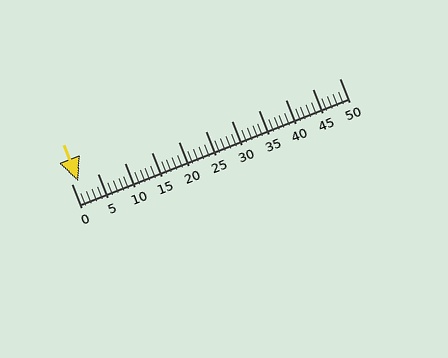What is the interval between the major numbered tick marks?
The major tick marks are spaced 5 units apart.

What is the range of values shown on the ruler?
The ruler shows values from 0 to 50.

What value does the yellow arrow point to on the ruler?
The yellow arrow points to approximately 1.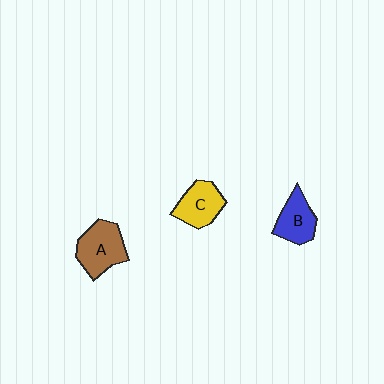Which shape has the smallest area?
Shape B (blue).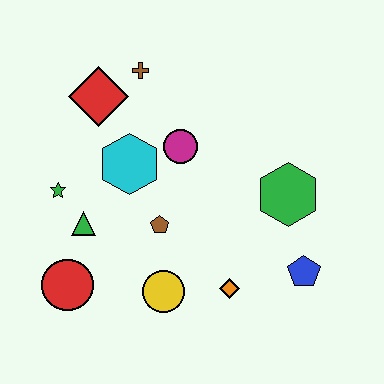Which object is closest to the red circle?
The green triangle is closest to the red circle.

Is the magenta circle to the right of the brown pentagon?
Yes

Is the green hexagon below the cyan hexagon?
Yes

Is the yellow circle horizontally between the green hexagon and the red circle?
Yes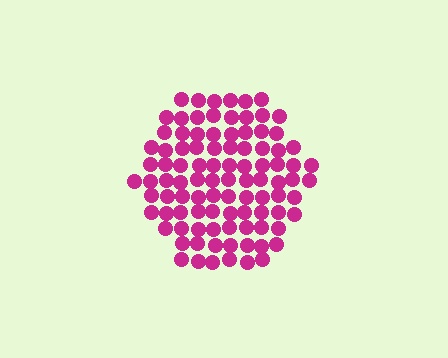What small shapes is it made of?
It is made of small circles.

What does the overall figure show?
The overall figure shows a hexagon.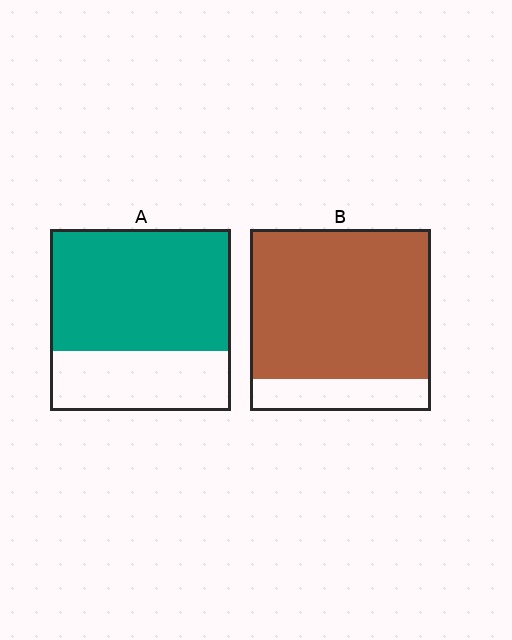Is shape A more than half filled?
Yes.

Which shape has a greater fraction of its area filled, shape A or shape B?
Shape B.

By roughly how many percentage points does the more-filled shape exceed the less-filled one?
By roughly 15 percentage points (B over A).